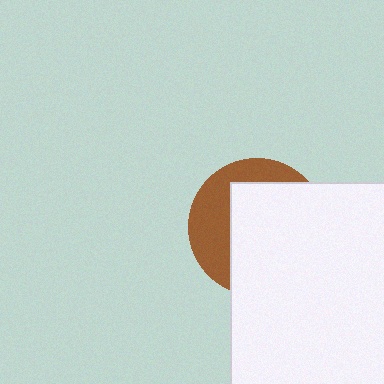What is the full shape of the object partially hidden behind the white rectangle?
The partially hidden object is a brown circle.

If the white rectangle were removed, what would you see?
You would see the complete brown circle.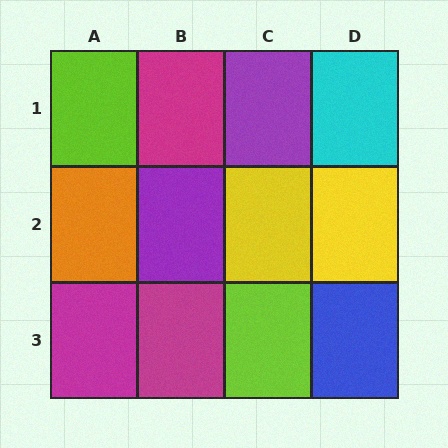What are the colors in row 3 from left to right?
Magenta, magenta, lime, blue.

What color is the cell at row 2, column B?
Purple.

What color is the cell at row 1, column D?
Cyan.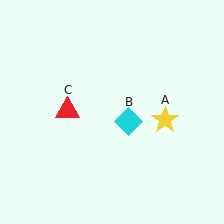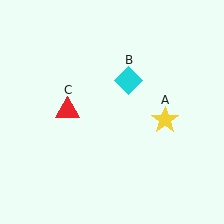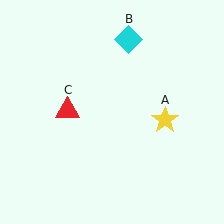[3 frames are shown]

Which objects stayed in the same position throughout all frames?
Yellow star (object A) and red triangle (object C) remained stationary.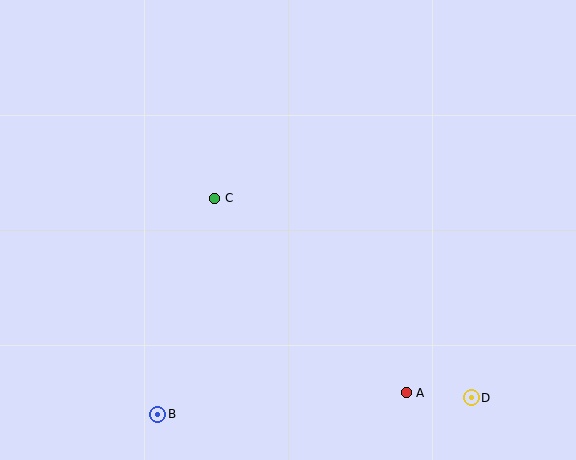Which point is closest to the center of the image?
Point C at (215, 198) is closest to the center.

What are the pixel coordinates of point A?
Point A is at (406, 393).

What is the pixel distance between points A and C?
The distance between A and C is 273 pixels.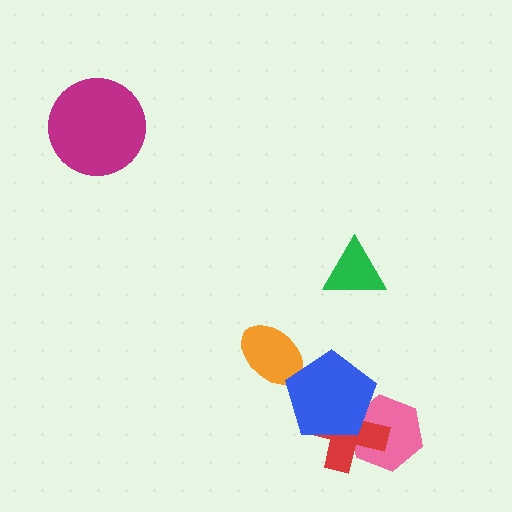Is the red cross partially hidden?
Yes, it is partially covered by another shape.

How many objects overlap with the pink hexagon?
2 objects overlap with the pink hexagon.